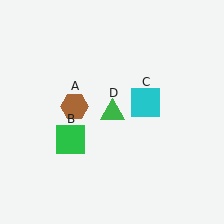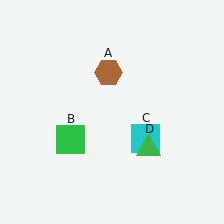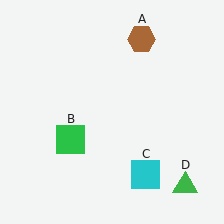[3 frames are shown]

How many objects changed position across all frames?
3 objects changed position: brown hexagon (object A), cyan square (object C), green triangle (object D).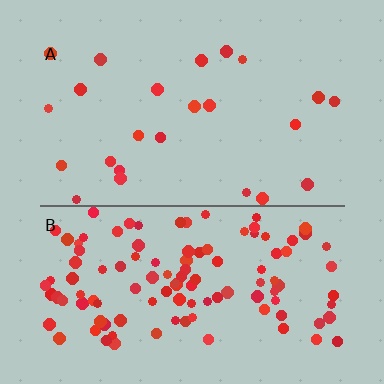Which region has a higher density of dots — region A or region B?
B (the bottom).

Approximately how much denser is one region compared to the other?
Approximately 4.8× — region B over region A.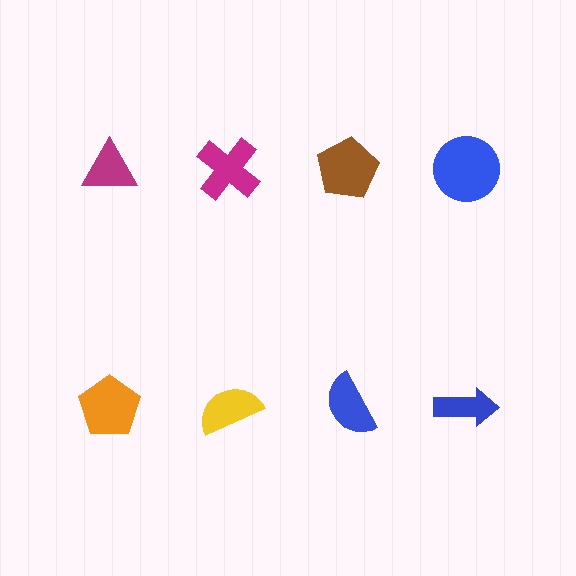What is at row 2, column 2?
A yellow semicircle.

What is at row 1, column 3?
A brown pentagon.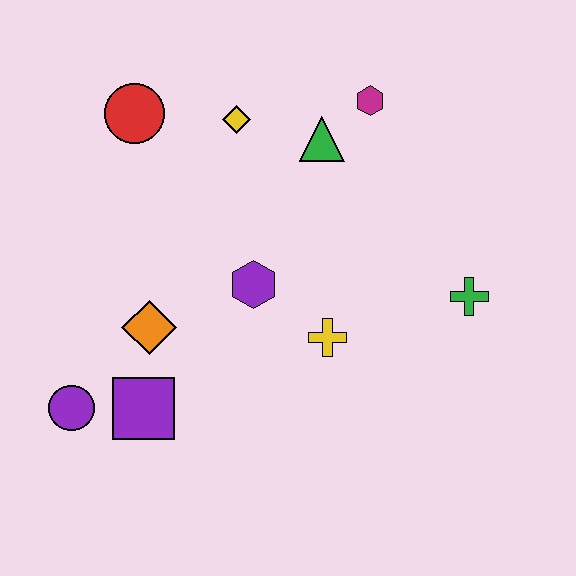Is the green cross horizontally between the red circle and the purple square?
No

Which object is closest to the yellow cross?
The purple hexagon is closest to the yellow cross.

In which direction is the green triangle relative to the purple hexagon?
The green triangle is above the purple hexagon.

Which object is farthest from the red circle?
The green cross is farthest from the red circle.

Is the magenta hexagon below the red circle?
No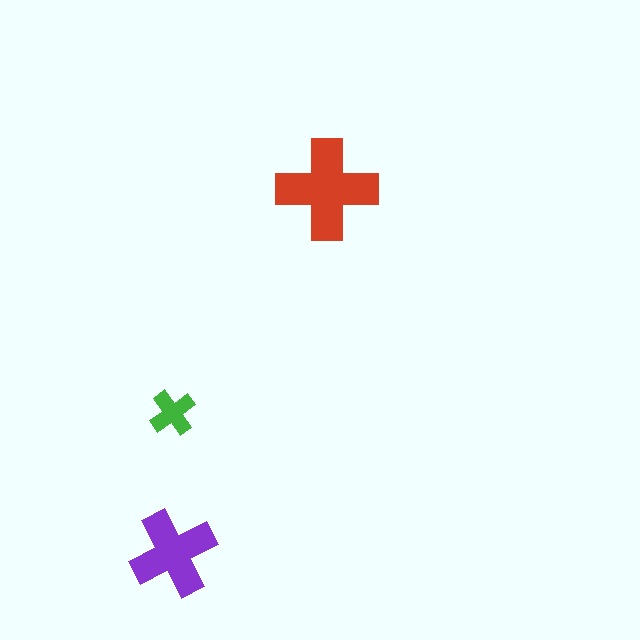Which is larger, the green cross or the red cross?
The red one.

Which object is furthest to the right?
The red cross is rightmost.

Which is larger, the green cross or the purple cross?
The purple one.